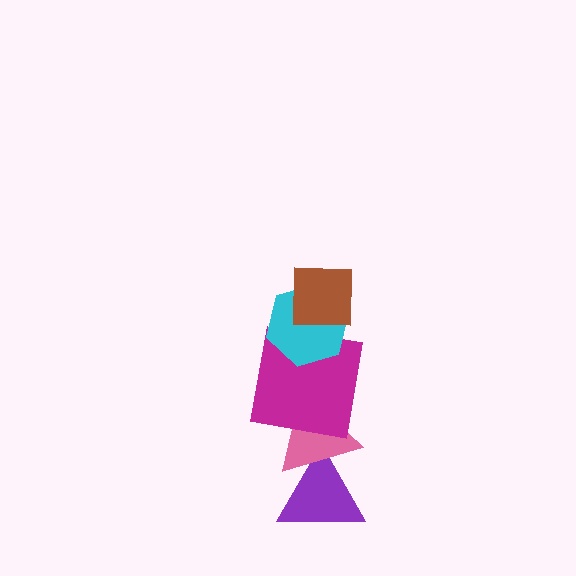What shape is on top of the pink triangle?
The magenta square is on top of the pink triangle.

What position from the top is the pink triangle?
The pink triangle is 4th from the top.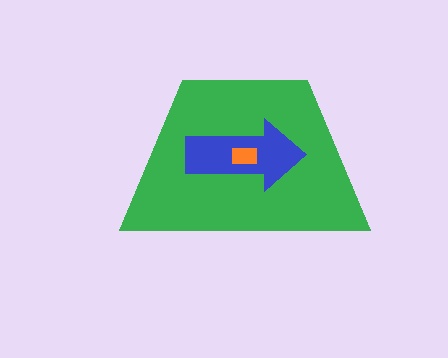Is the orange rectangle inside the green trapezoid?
Yes.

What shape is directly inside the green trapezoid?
The blue arrow.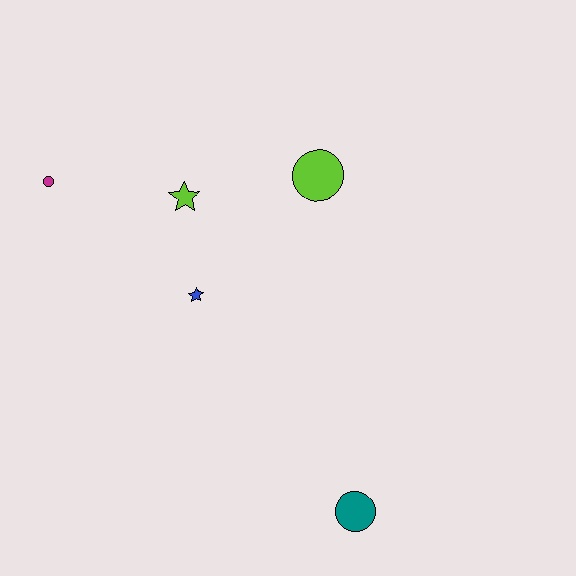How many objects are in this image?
There are 5 objects.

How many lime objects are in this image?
There are 2 lime objects.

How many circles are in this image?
There are 3 circles.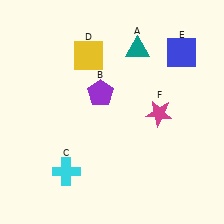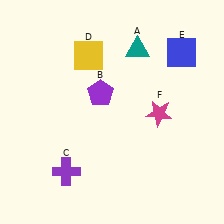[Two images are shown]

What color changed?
The cross (C) changed from cyan in Image 1 to purple in Image 2.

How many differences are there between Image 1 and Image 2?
There is 1 difference between the two images.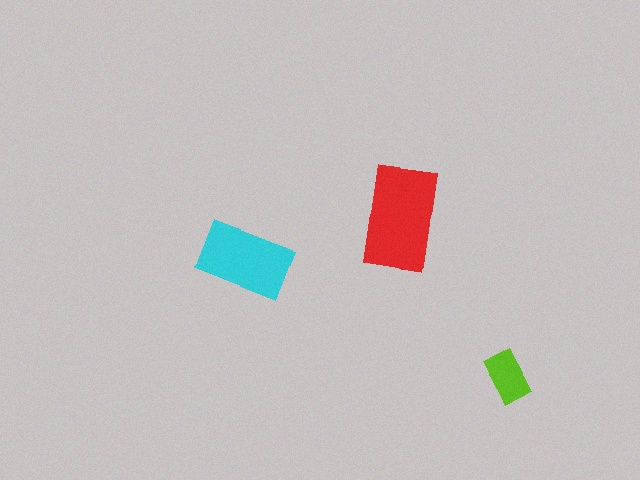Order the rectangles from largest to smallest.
the red one, the cyan one, the lime one.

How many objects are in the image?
There are 3 objects in the image.